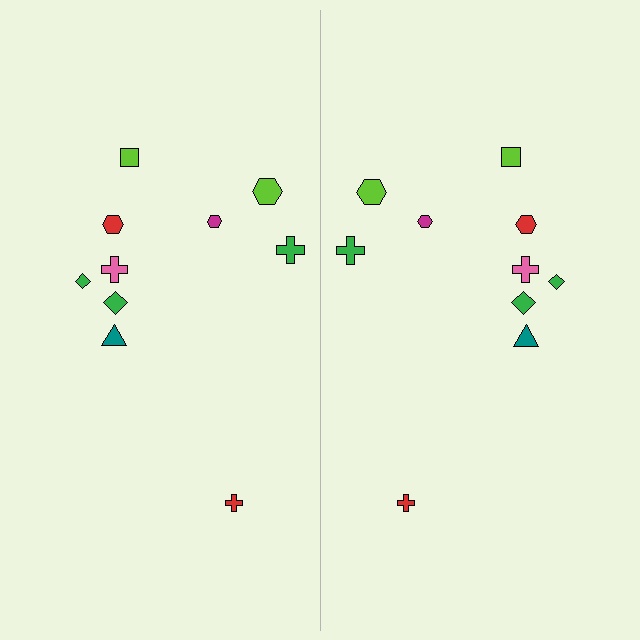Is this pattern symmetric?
Yes, this pattern has bilateral (reflection) symmetry.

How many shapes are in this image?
There are 20 shapes in this image.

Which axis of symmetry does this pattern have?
The pattern has a vertical axis of symmetry running through the center of the image.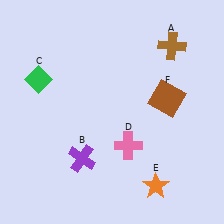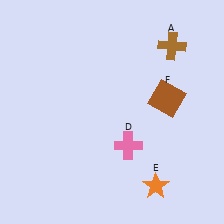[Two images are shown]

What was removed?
The green diamond (C), the purple cross (B) were removed in Image 2.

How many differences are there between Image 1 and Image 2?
There are 2 differences between the two images.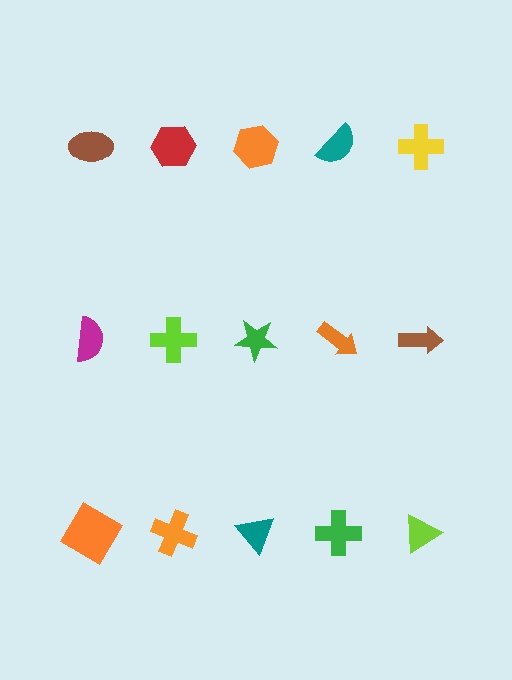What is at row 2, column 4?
An orange arrow.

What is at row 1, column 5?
A yellow cross.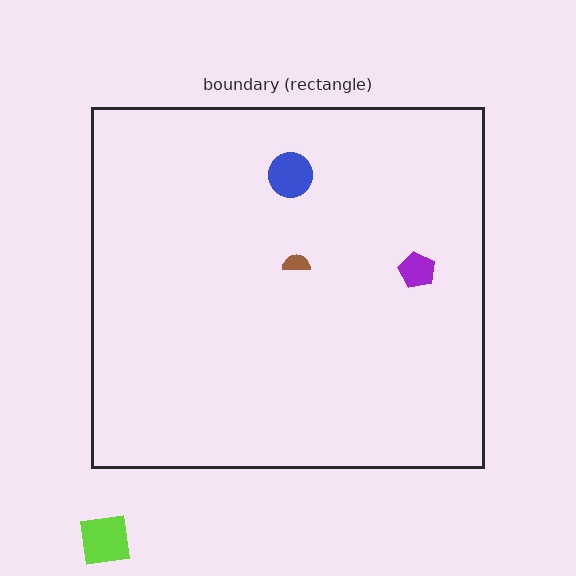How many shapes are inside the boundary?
3 inside, 1 outside.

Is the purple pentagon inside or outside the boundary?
Inside.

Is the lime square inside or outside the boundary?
Outside.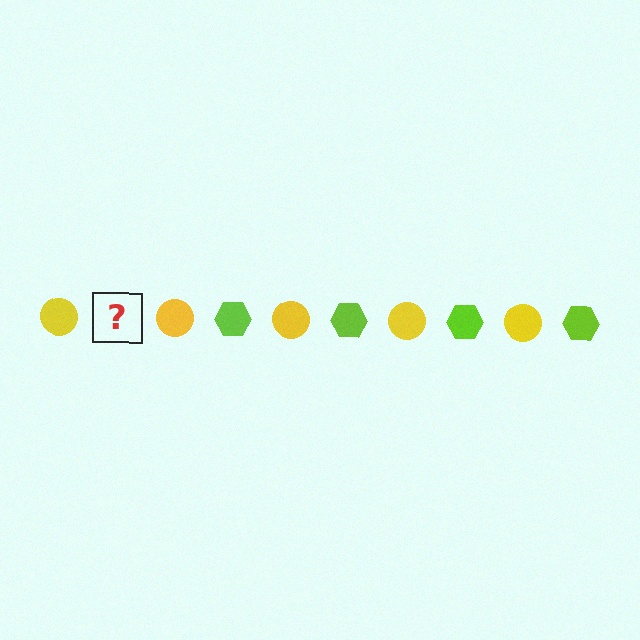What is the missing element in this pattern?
The missing element is a lime hexagon.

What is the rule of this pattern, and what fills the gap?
The rule is that the pattern alternates between yellow circle and lime hexagon. The gap should be filled with a lime hexagon.